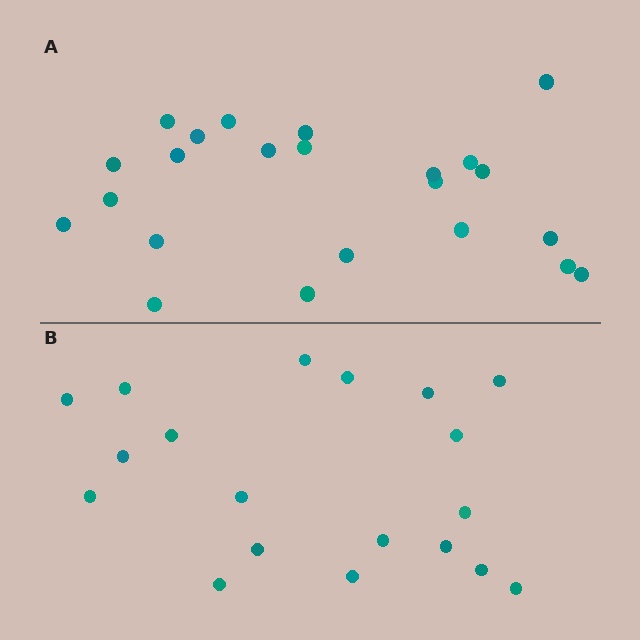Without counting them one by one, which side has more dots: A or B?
Region A (the top region) has more dots.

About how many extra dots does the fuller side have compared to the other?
Region A has about 4 more dots than region B.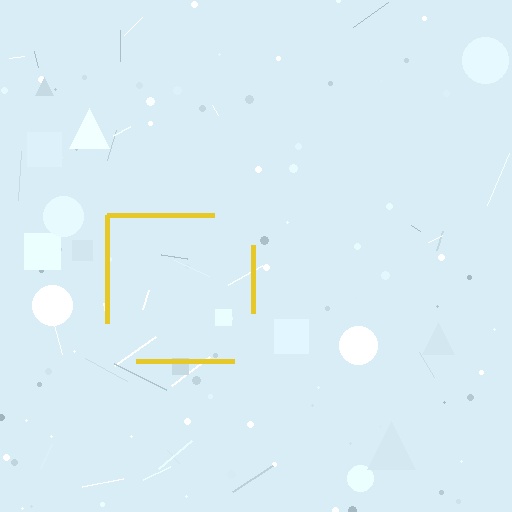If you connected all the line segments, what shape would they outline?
They would outline a square.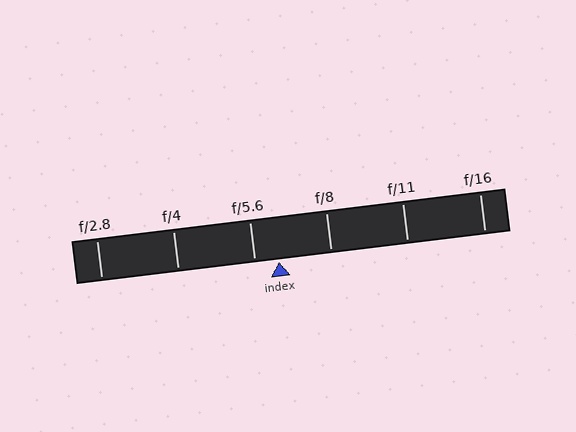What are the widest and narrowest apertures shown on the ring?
The widest aperture shown is f/2.8 and the narrowest is f/16.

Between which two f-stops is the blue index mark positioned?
The index mark is between f/5.6 and f/8.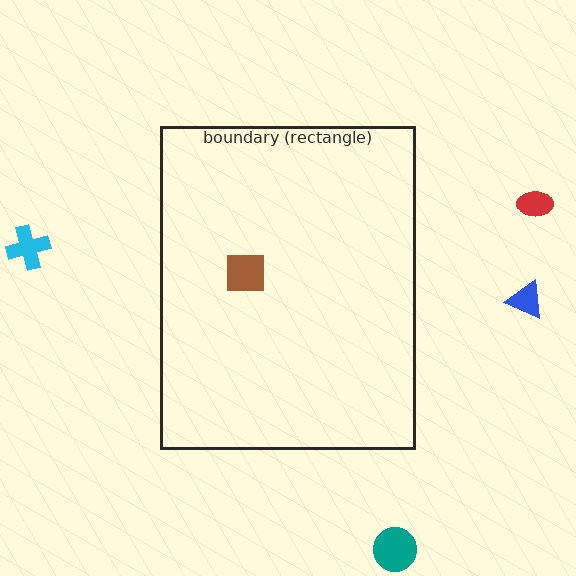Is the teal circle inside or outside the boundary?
Outside.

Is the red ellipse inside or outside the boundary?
Outside.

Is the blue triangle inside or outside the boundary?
Outside.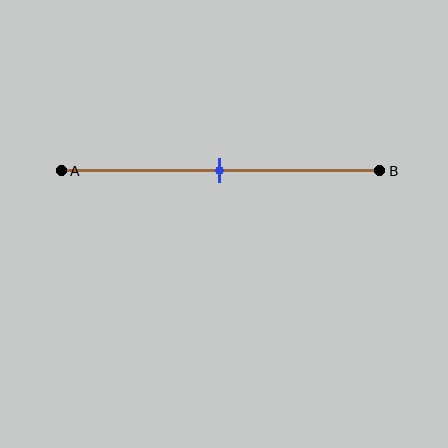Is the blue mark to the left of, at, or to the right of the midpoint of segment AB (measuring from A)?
The blue mark is approximately at the midpoint of segment AB.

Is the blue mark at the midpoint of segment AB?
Yes, the mark is approximately at the midpoint.